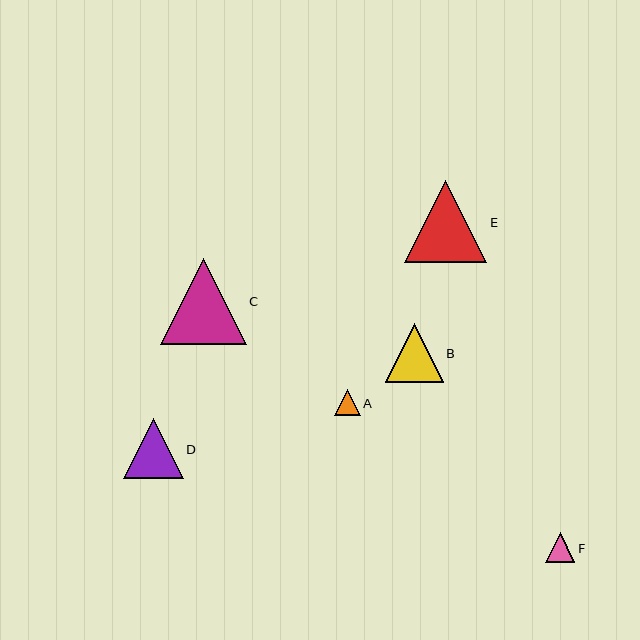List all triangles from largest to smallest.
From largest to smallest: C, E, D, B, F, A.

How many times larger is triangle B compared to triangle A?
Triangle B is approximately 2.3 times the size of triangle A.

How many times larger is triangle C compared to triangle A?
Triangle C is approximately 3.4 times the size of triangle A.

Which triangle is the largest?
Triangle C is the largest with a size of approximately 86 pixels.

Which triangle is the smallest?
Triangle A is the smallest with a size of approximately 25 pixels.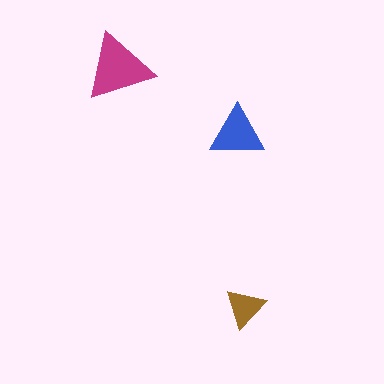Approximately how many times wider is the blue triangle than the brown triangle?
About 1.5 times wider.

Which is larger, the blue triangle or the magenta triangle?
The magenta one.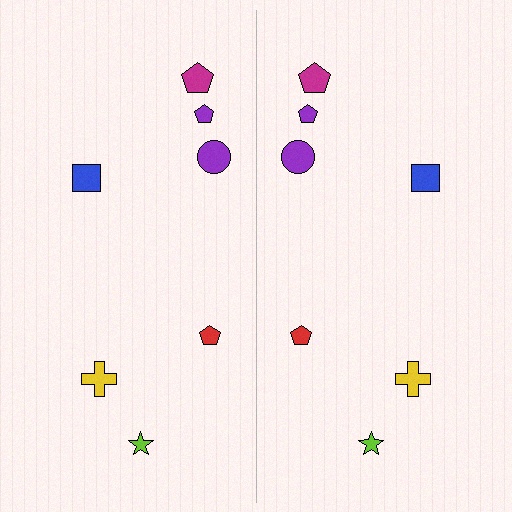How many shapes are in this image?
There are 14 shapes in this image.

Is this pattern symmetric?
Yes, this pattern has bilateral (reflection) symmetry.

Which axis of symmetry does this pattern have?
The pattern has a vertical axis of symmetry running through the center of the image.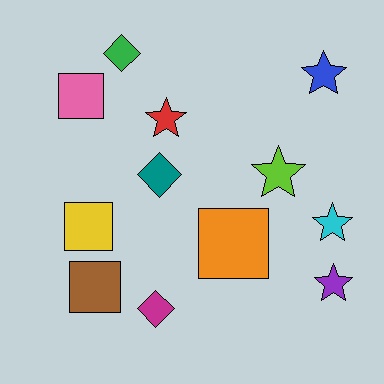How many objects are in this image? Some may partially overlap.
There are 12 objects.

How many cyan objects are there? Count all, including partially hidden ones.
There is 1 cyan object.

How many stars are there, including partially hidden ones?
There are 5 stars.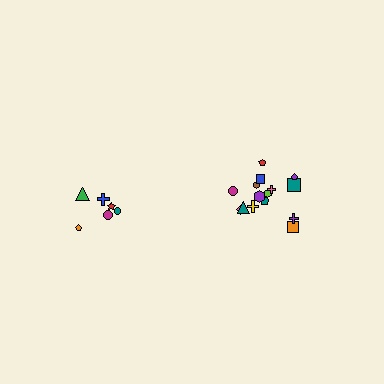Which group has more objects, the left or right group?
The right group.